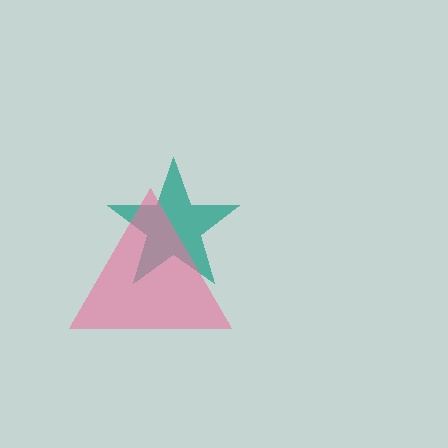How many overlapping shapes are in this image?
There are 2 overlapping shapes in the image.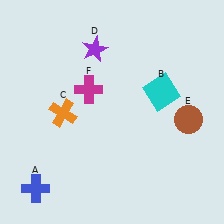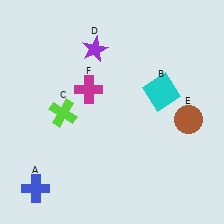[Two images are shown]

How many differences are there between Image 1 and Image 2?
There is 1 difference between the two images.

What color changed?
The cross (C) changed from orange in Image 1 to lime in Image 2.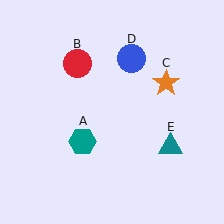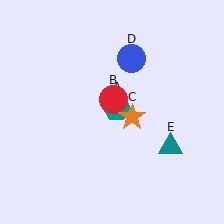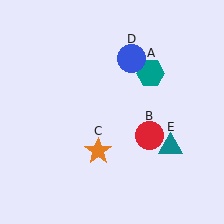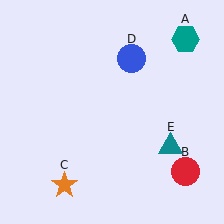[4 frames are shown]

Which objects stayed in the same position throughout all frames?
Blue circle (object D) and teal triangle (object E) remained stationary.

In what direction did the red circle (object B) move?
The red circle (object B) moved down and to the right.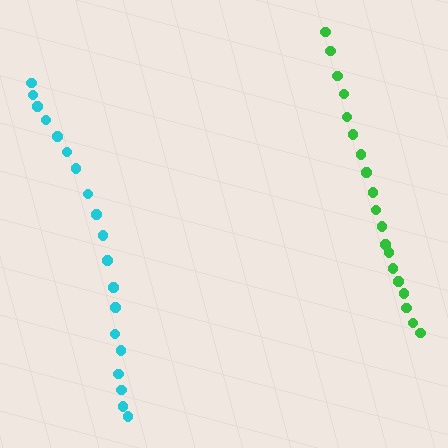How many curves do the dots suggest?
There are 2 distinct paths.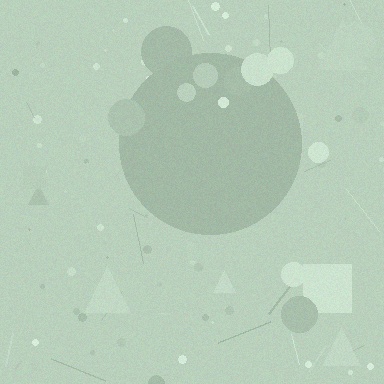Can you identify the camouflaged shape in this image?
The camouflaged shape is a circle.